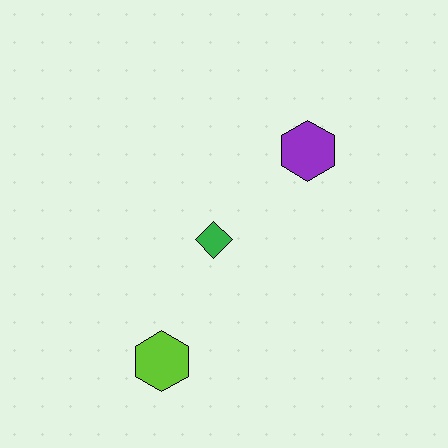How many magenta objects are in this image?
There are no magenta objects.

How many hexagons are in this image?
There are 2 hexagons.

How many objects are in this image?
There are 3 objects.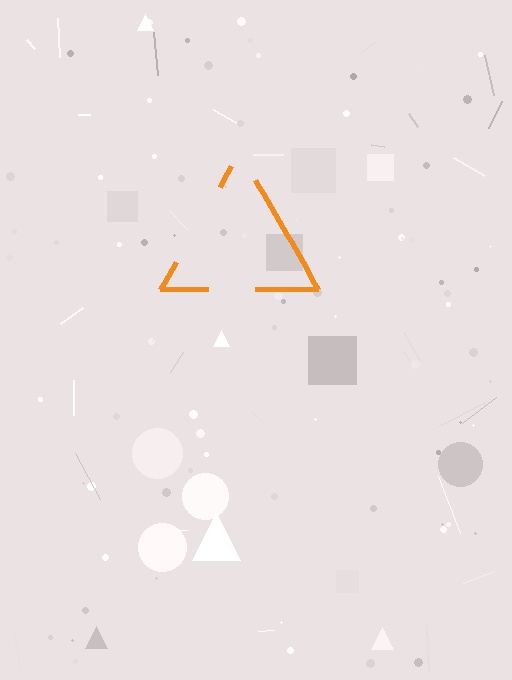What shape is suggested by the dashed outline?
The dashed outline suggests a triangle.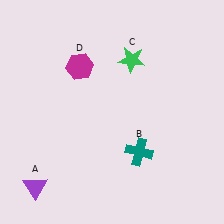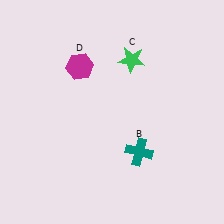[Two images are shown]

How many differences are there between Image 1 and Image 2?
There is 1 difference between the two images.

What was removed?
The purple triangle (A) was removed in Image 2.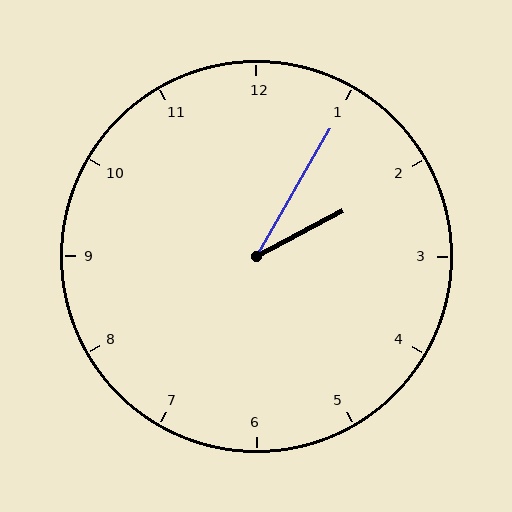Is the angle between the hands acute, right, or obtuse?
It is acute.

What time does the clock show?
2:05.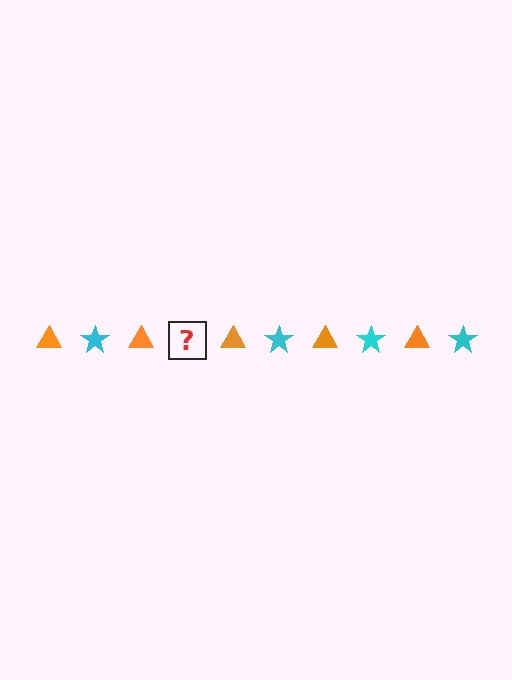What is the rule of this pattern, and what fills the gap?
The rule is that the pattern alternates between orange triangle and cyan star. The gap should be filled with a cyan star.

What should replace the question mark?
The question mark should be replaced with a cyan star.